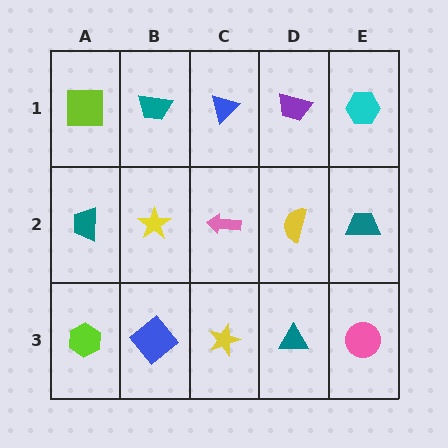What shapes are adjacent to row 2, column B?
A teal trapezoid (row 1, column B), a blue diamond (row 3, column B), a teal trapezoid (row 2, column A), a pink arrow (row 2, column C).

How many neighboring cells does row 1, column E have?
2.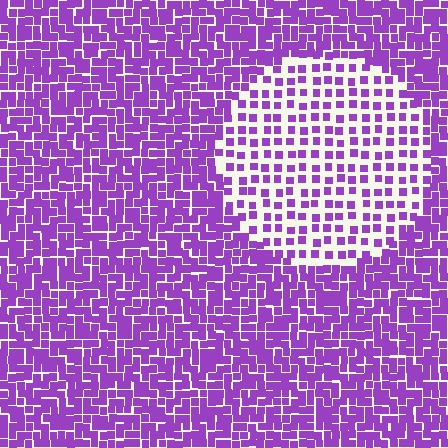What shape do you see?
I see a circle.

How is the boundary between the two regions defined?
The boundary is defined by a change in element density (approximately 2.2x ratio). All elements are the same color, size, and shape.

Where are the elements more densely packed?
The elements are more densely packed outside the circle boundary.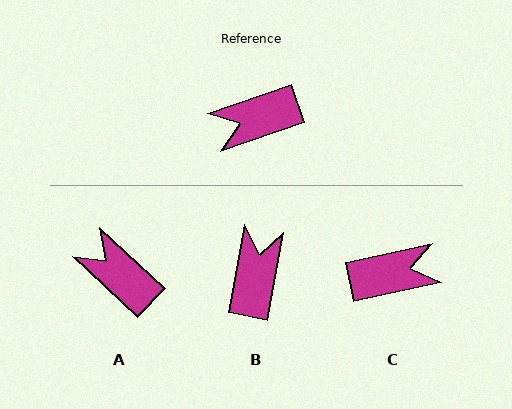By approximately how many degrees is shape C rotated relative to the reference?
Approximately 173 degrees counter-clockwise.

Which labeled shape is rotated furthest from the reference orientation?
C, about 173 degrees away.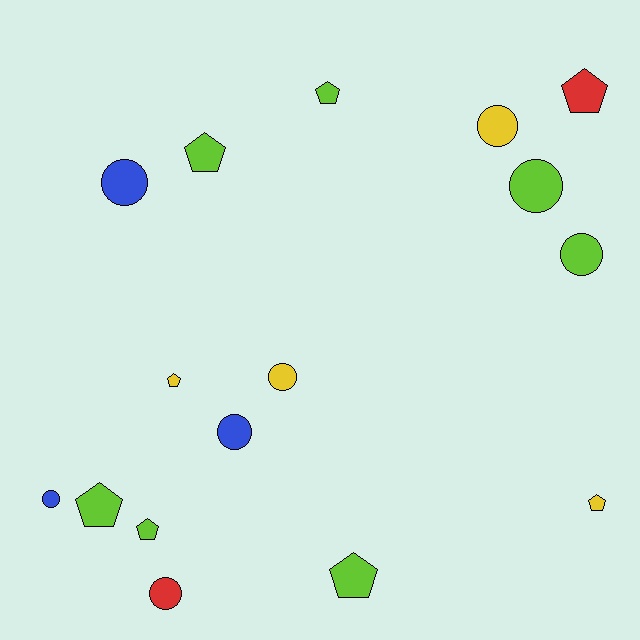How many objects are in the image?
There are 16 objects.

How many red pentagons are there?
There is 1 red pentagon.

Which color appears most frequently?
Lime, with 7 objects.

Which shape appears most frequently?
Circle, with 8 objects.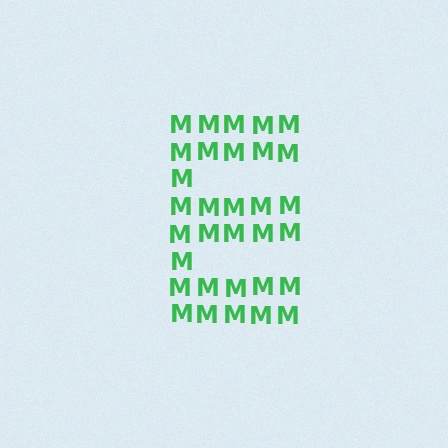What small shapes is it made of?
It is made of small letter M's.